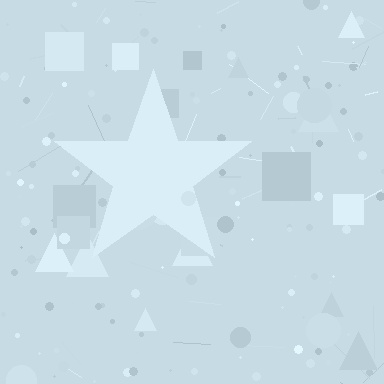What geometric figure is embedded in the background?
A star is embedded in the background.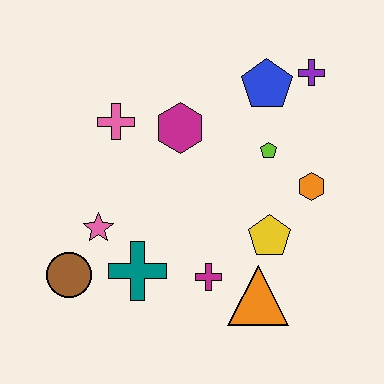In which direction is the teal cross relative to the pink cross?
The teal cross is below the pink cross.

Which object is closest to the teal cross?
The pink star is closest to the teal cross.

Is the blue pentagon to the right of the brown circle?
Yes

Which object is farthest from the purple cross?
The brown circle is farthest from the purple cross.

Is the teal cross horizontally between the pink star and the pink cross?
No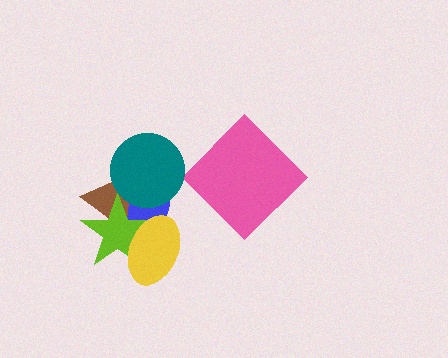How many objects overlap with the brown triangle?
3 objects overlap with the brown triangle.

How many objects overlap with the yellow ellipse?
2 objects overlap with the yellow ellipse.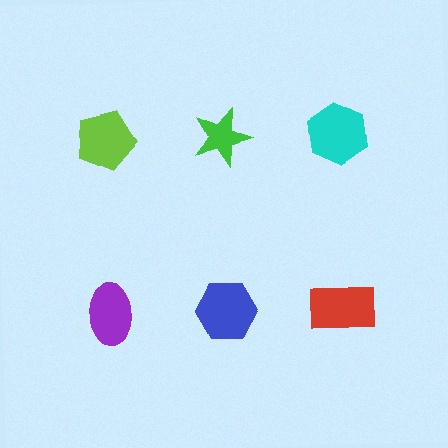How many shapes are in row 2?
3 shapes.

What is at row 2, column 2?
A blue hexagon.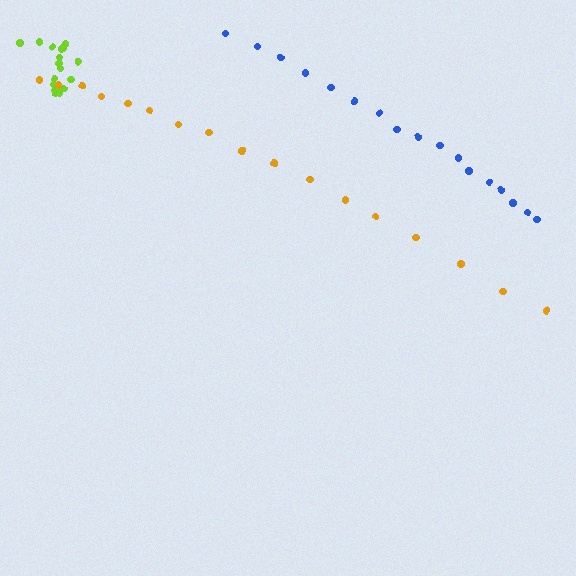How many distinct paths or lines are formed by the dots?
There are 3 distinct paths.